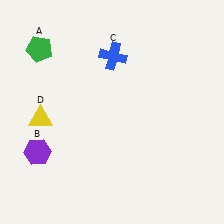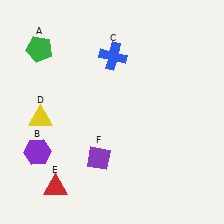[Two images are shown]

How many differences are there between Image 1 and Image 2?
There are 2 differences between the two images.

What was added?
A red triangle (E), a purple diamond (F) were added in Image 2.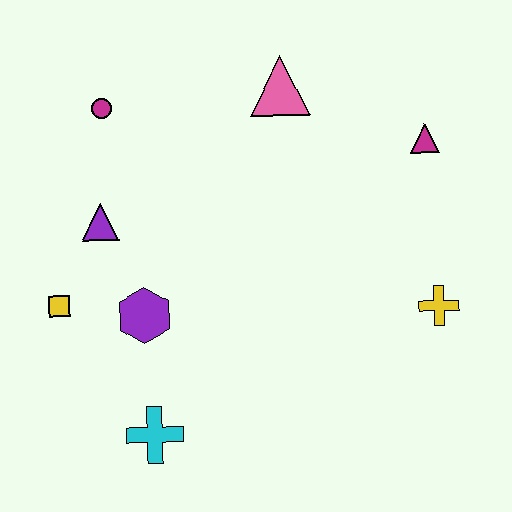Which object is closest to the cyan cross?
The purple hexagon is closest to the cyan cross.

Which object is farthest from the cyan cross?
The magenta triangle is farthest from the cyan cross.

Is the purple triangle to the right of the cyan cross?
No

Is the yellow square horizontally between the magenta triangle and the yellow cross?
No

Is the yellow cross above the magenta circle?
No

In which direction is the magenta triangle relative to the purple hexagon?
The magenta triangle is to the right of the purple hexagon.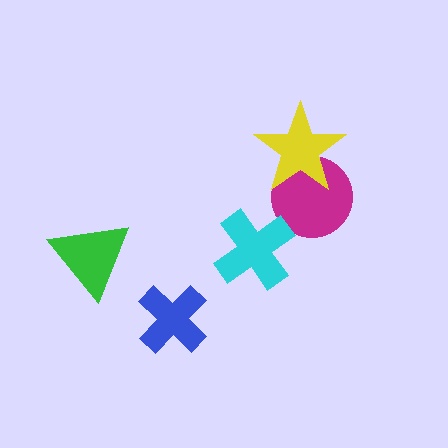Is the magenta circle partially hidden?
Yes, it is partially covered by another shape.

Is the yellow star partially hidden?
No, no other shape covers it.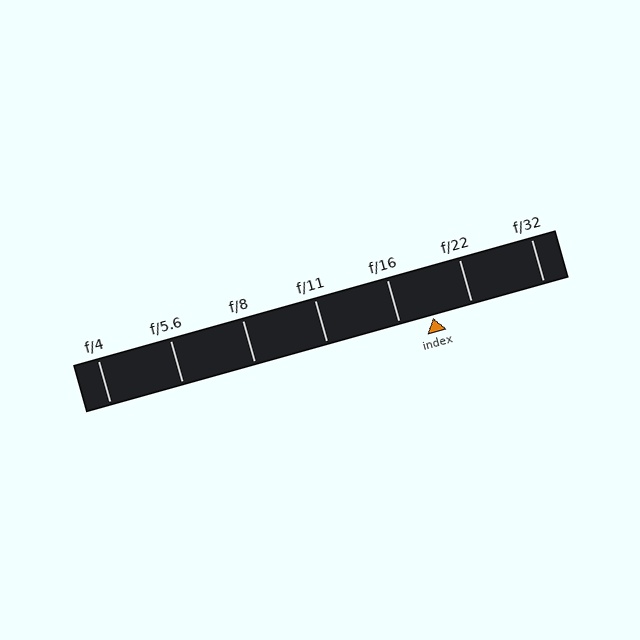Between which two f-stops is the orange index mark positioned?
The index mark is between f/16 and f/22.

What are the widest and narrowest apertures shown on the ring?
The widest aperture shown is f/4 and the narrowest is f/32.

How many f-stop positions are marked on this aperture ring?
There are 7 f-stop positions marked.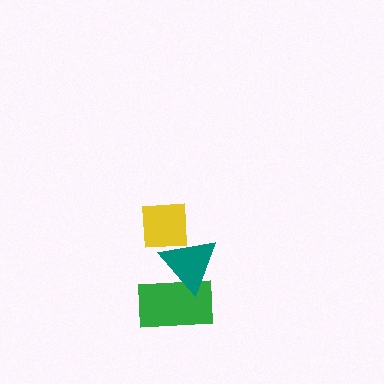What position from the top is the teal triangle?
The teal triangle is 2nd from the top.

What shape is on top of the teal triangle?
The yellow square is on top of the teal triangle.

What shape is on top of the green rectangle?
The teal triangle is on top of the green rectangle.